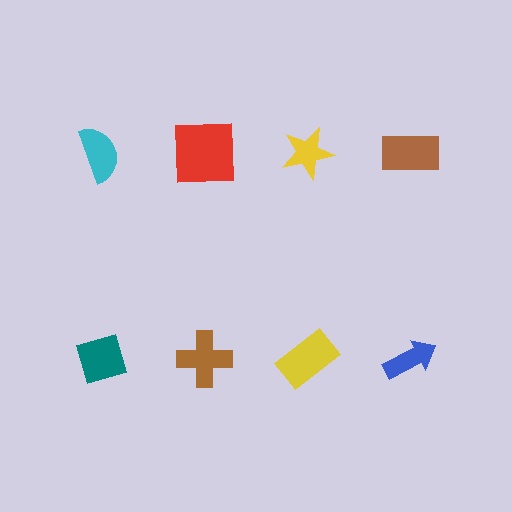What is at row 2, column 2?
A brown cross.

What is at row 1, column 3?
A yellow star.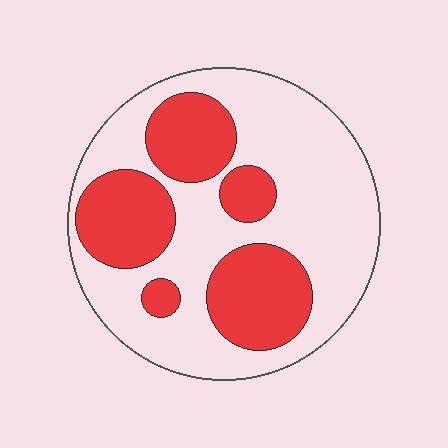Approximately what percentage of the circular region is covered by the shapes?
Approximately 35%.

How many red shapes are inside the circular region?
5.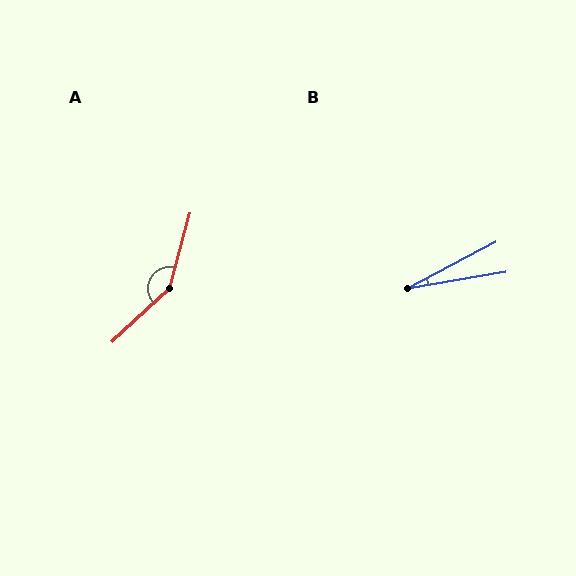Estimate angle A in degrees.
Approximately 148 degrees.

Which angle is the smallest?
B, at approximately 18 degrees.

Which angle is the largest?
A, at approximately 148 degrees.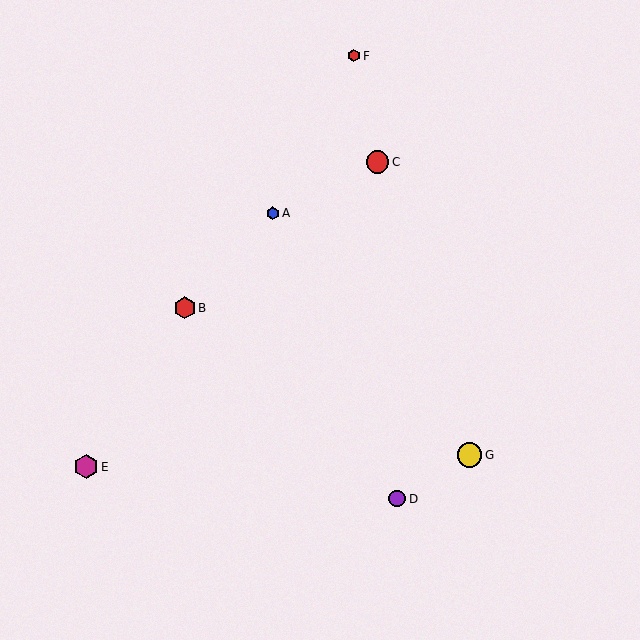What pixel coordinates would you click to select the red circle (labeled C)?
Click at (378, 162) to select the red circle C.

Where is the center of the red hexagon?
The center of the red hexagon is at (185, 308).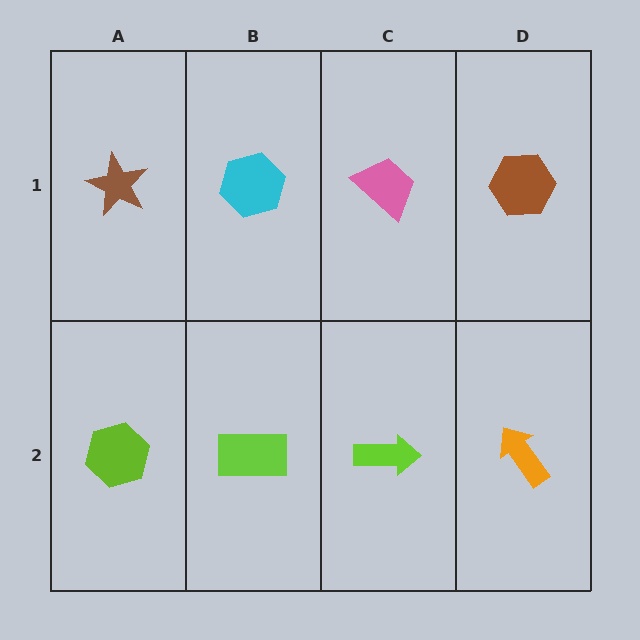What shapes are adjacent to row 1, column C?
A lime arrow (row 2, column C), a cyan hexagon (row 1, column B), a brown hexagon (row 1, column D).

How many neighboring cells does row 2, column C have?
3.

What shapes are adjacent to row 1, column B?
A lime rectangle (row 2, column B), a brown star (row 1, column A), a pink trapezoid (row 1, column C).